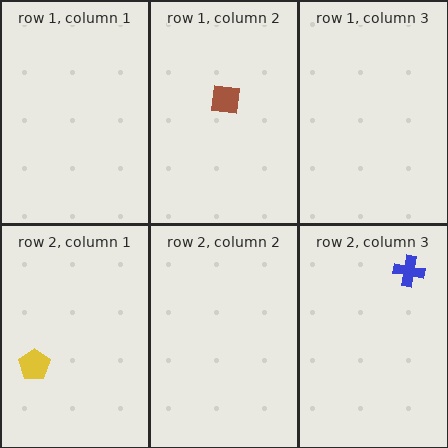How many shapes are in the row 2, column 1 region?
1.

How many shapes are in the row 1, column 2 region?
1.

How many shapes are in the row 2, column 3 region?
1.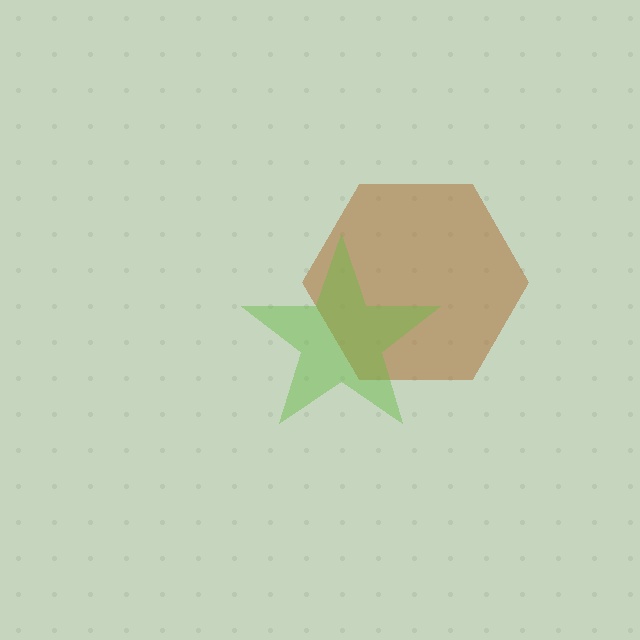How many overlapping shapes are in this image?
There are 2 overlapping shapes in the image.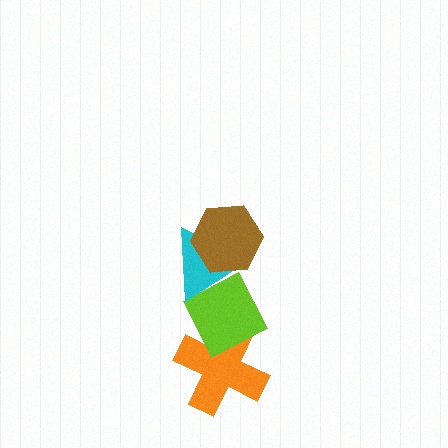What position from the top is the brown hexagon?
The brown hexagon is 1st from the top.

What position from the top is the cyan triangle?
The cyan triangle is 2nd from the top.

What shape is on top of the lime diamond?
The cyan triangle is on top of the lime diamond.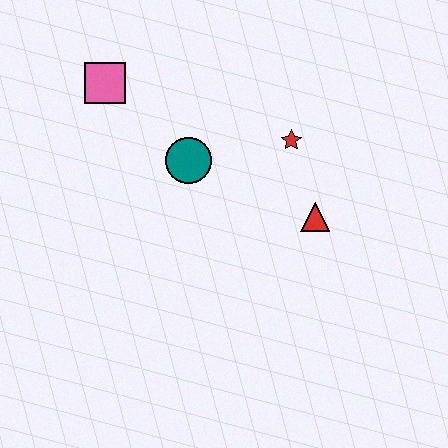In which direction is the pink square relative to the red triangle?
The pink square is to the left of the red triangle.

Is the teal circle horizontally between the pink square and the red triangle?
Yes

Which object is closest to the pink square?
The teal circle is closest to the pink square.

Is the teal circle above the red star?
No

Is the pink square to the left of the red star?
Yes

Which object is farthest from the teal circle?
The red triangle is farthest from the teal circle.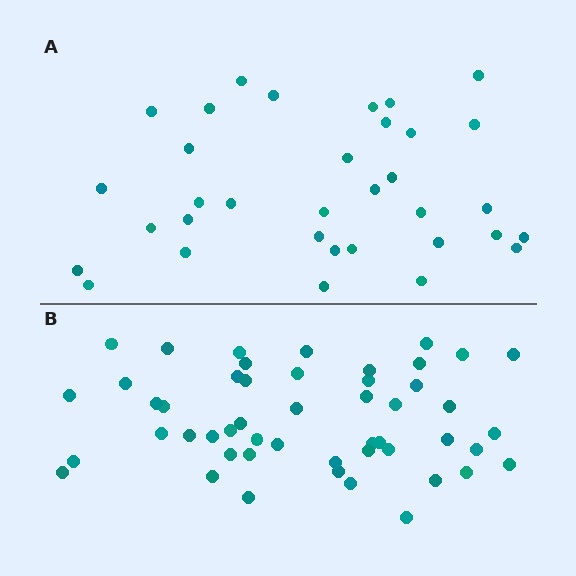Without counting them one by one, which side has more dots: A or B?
Region B (the bottom region) has more dots.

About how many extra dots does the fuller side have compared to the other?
Region B has approximately 15 more dots than region A.